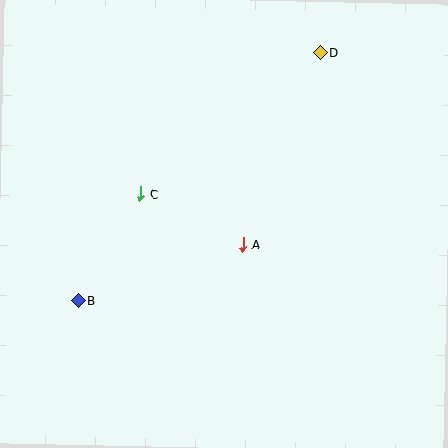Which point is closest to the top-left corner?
Point C is closest to the top-left corner.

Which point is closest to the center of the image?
Point A at (243, 245) is closest to the center.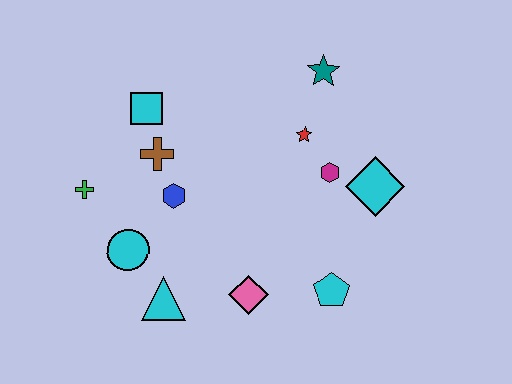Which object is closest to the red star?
The magenta hexagon is closest to the red star.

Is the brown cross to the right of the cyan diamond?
No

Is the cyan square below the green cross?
No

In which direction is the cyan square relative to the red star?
The cyan square is to the left of the red star.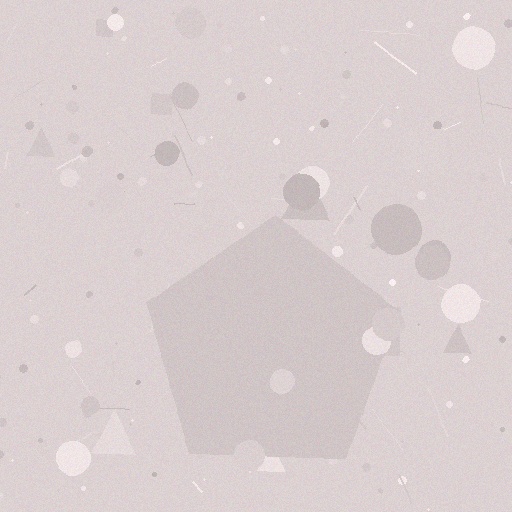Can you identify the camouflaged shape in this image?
The camouflaged shape is a pentagon.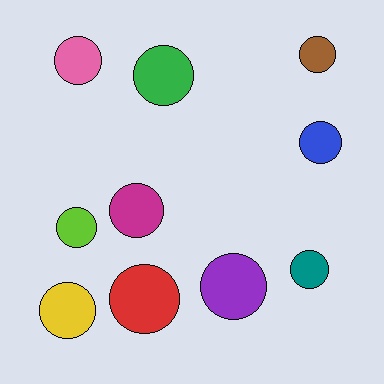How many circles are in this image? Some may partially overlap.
There are 10 circles.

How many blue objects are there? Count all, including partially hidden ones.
There is 1 blue object.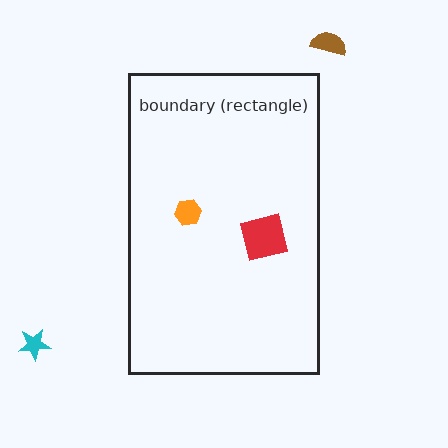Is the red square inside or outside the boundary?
Inside.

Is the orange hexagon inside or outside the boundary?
Inside.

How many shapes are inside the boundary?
2 inside, 2 outside.